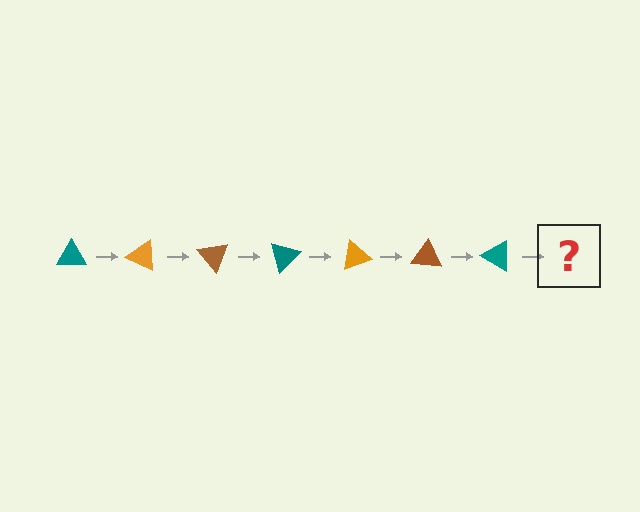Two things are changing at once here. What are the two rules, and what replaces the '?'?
The two rules are that it rotates 25 degrees each step and the color cycles through teal, orange, and brown. The '?' should be an orange triangle, rotated 175 degrees from the start.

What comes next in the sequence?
The next element should be an orange triangle, rotated 175 degrees from the start.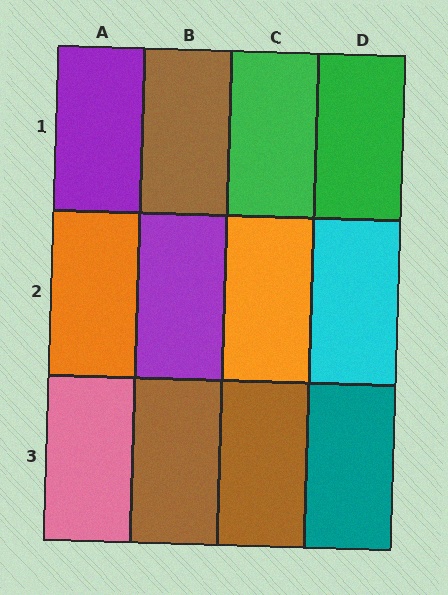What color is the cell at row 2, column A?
Orange.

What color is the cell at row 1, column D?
Green.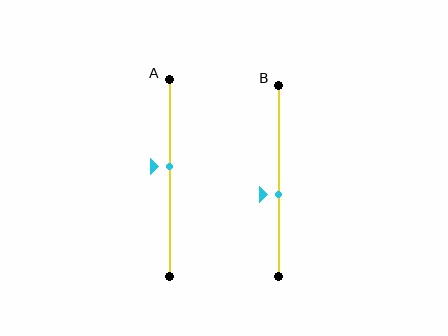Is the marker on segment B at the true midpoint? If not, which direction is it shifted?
No, the marker on segment B is shifted downward by about 7% of the segment length.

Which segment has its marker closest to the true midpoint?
Segment A has its marker closest to the true midpoint.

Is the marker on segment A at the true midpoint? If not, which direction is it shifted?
No, the marker on segment A is shifted upward by about 6% of the segment length.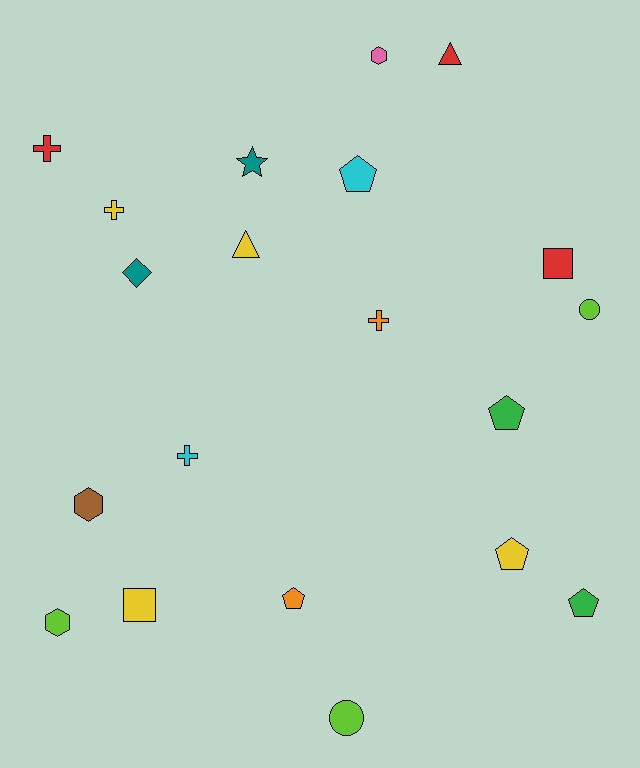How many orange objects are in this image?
There are 2 orange objects.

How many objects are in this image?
There are 20 objects.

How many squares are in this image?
There are 2 squares.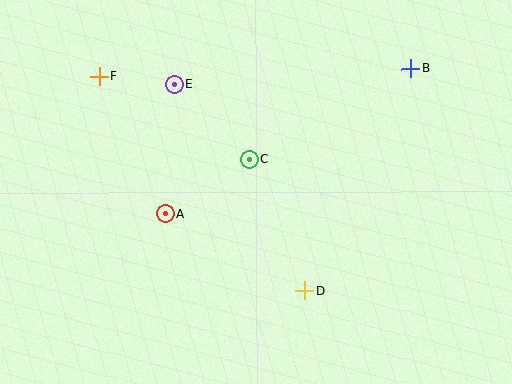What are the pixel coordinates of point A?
Point A is at (165, 214).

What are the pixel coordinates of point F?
Point F is at (99, 76).